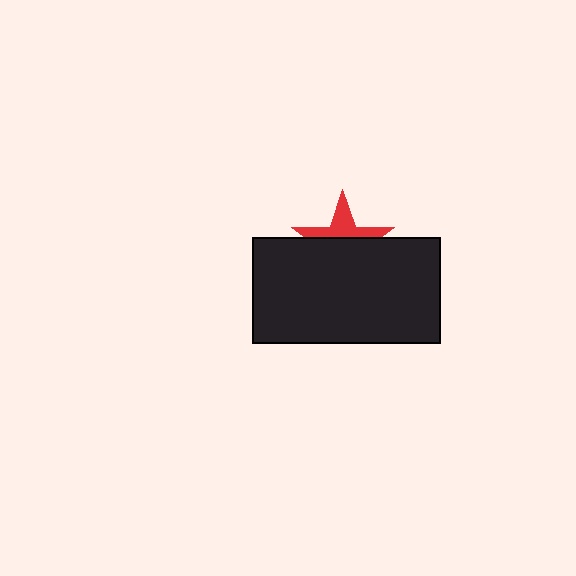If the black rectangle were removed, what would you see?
You would see the complete red star.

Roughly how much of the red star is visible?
A small part of it is visible (roughly 41%).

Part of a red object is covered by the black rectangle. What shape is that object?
It is a star.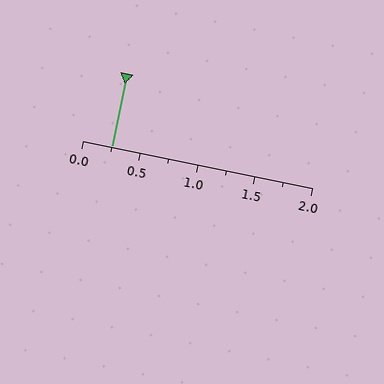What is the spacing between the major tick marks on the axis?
The major ticks are spaced 0.5 apart.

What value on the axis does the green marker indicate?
The marker indicates approximately 0.25.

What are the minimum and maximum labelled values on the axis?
The axis runs from 0.0 to 2.0.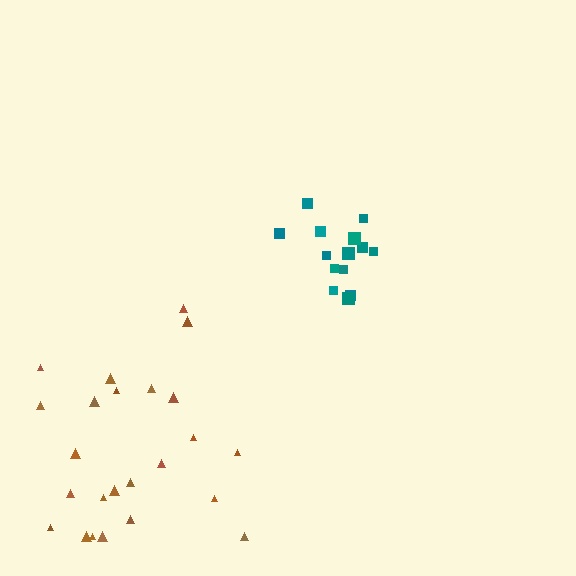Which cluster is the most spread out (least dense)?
Brown.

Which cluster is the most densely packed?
Teal.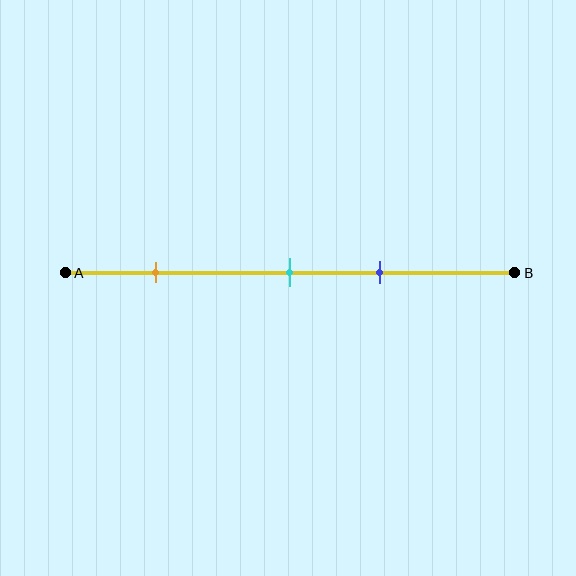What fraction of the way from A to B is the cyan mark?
The cyan mark is approximately 50% (0.5) of the way from A to B.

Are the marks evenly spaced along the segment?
No, the marks are not evenly spaced.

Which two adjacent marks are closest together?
The cyan and blue marks are the closest adjacent pair.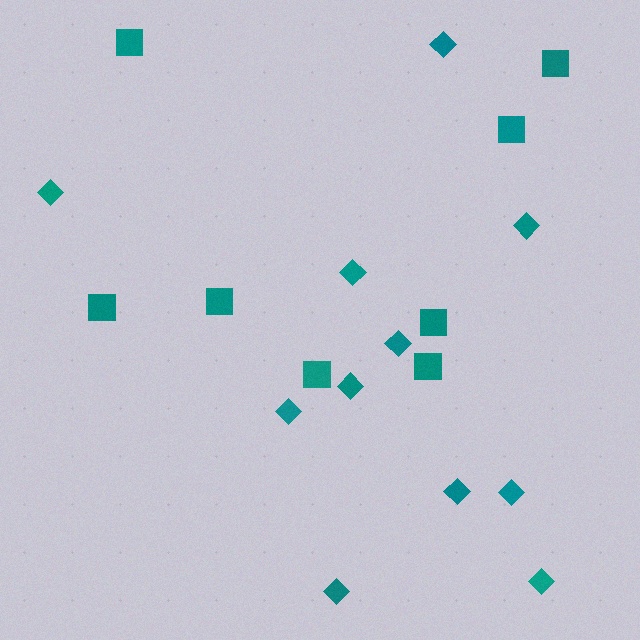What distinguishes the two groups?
There are 2 groups: one group of diamonds (11) and one group of squares (8).